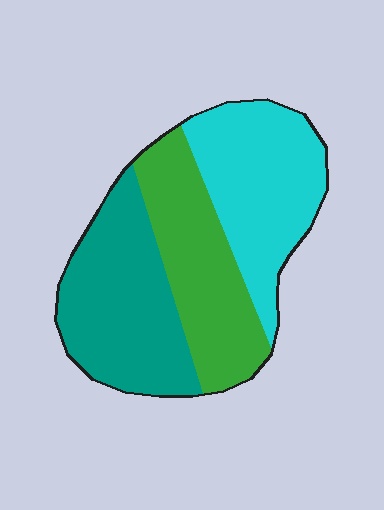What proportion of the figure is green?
Green covers roughly 30% of the figure.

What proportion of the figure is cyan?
Cyan takes up about one third (1/3) of the figure.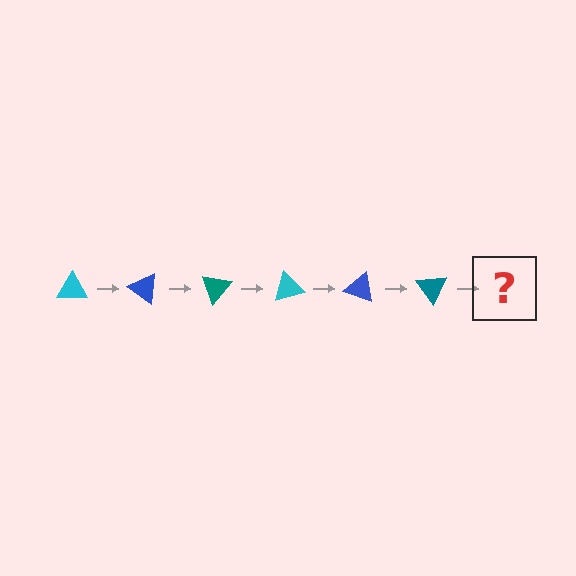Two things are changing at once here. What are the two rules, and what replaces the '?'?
The two rules are that it rotates 35 degrees each step and the color cycles through cyan, blue, and teal. The '?' should be a cyan triangle, rotated 210 degrees from the start.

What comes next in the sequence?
The next element should be a cyan triangle, rotated 210 degrees from the start.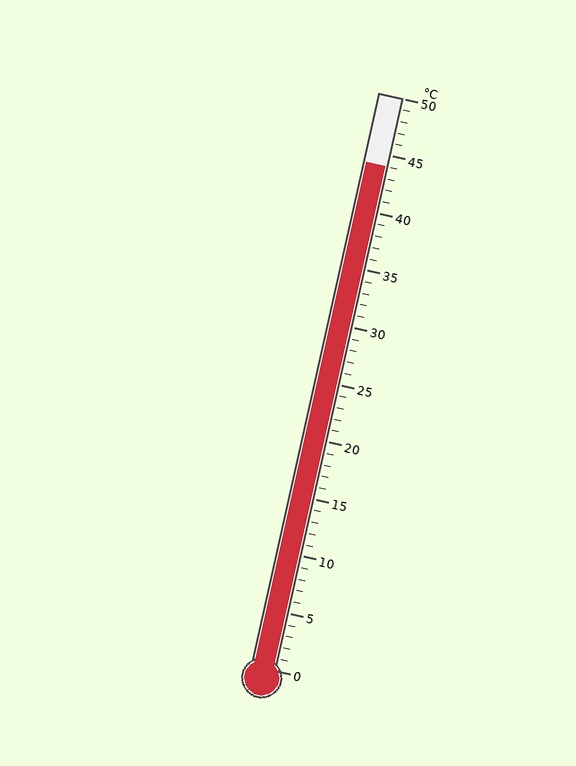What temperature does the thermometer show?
The thermometer shows approximately 44°C.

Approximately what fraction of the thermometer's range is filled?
The thermometer is filled to approximately 90% of its range.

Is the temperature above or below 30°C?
The temperature is above 30°C.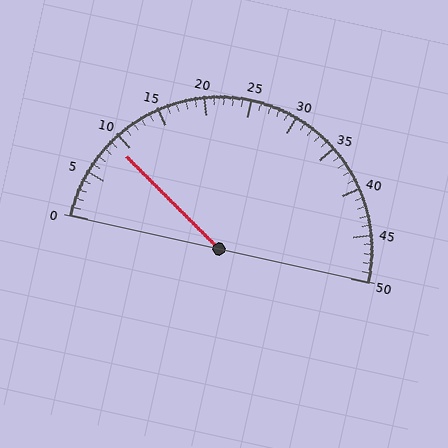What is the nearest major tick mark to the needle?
The nearest major tick mark is 10.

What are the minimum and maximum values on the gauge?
The gauge ranges from 0 to 50.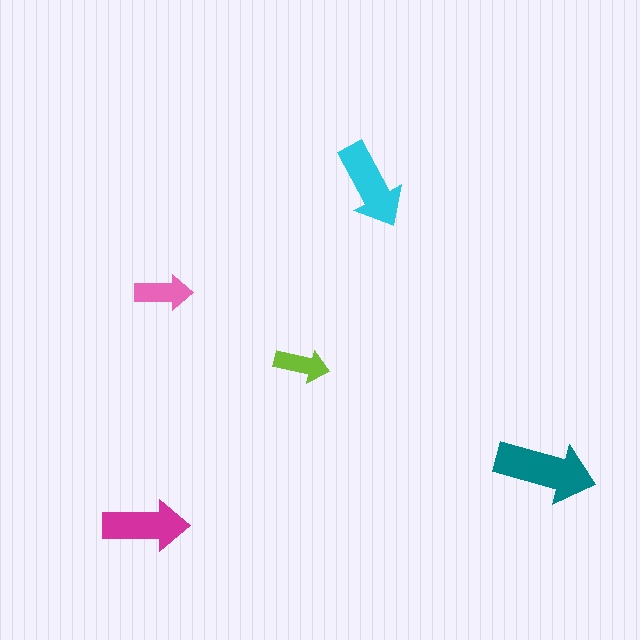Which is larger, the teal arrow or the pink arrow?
The teal one.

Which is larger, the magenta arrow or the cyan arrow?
The cyan one.